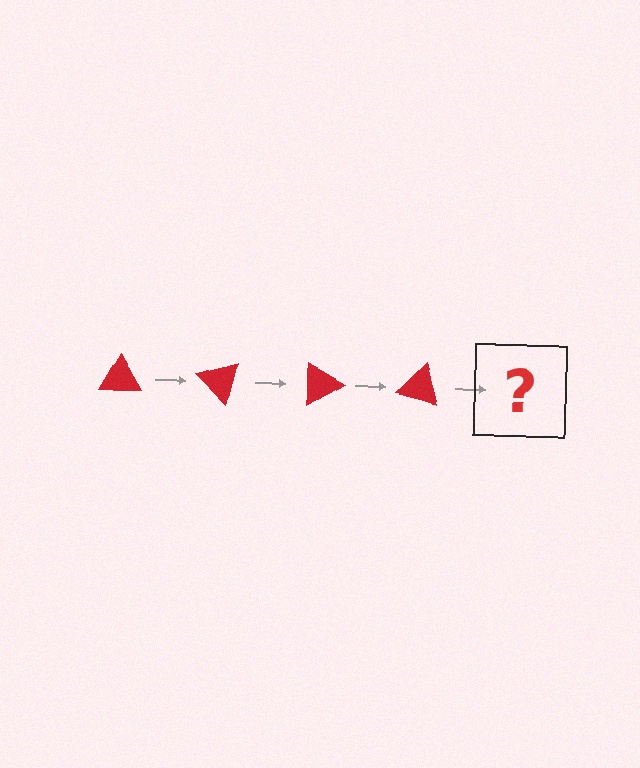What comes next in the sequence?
The next element should be a red triangle rotated 180 degrees.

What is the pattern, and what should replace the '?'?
The pattern is that the triangle rotates 45 degrees each step. The '?' should be a red triangle rotated 180 degrees.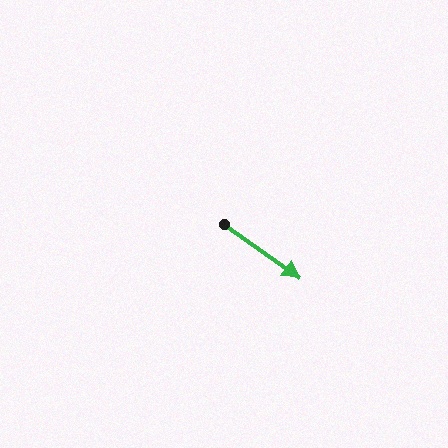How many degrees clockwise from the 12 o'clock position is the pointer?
Approximately 125 degrees.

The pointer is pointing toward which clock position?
Roughly 4 o'clock.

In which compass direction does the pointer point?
Southeast.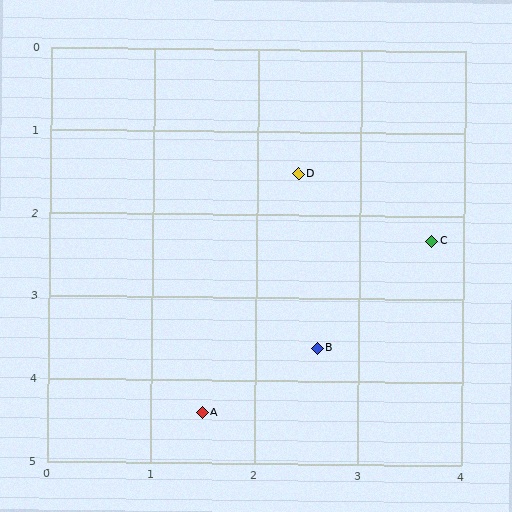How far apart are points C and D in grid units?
Points C and D are about 1.5 grid units apart.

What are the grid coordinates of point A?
Point A is at approximately (1.5, 4.4).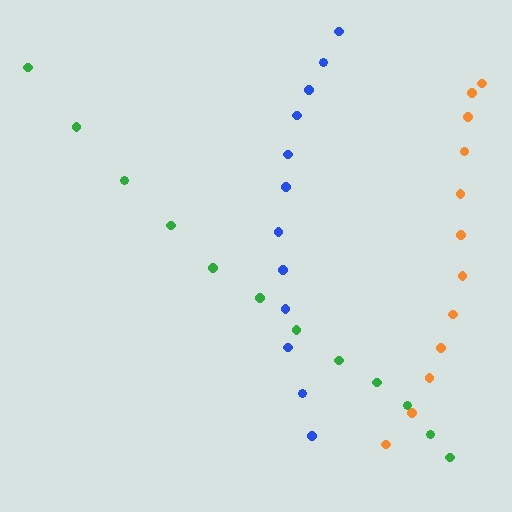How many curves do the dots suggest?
There are 3 distinct paths.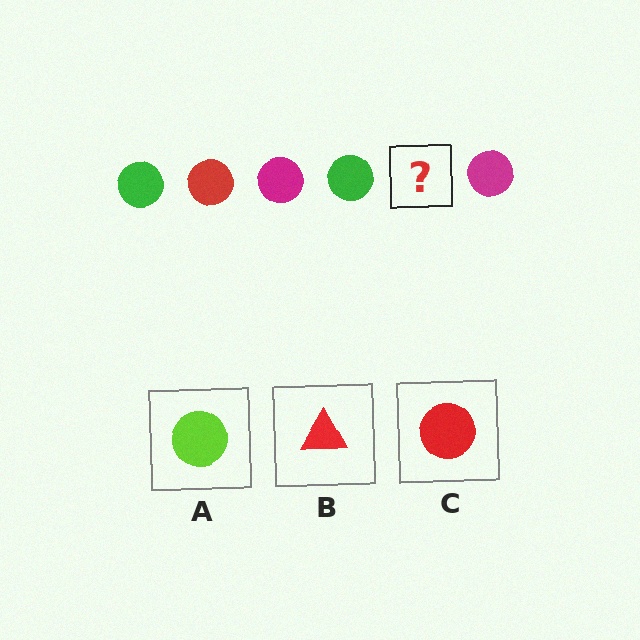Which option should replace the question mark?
Option C.